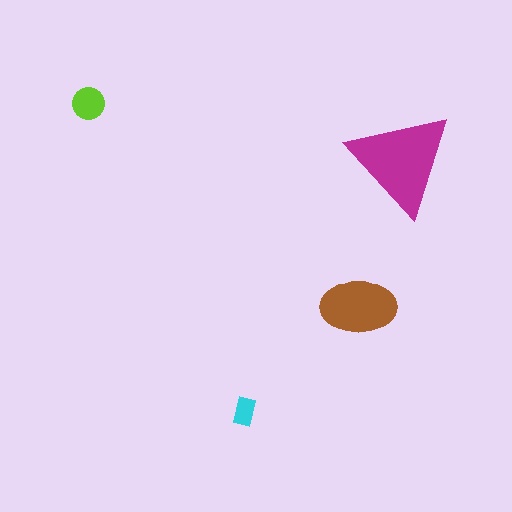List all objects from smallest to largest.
The cyan rectangle, the lime circle, the brown ellipse, the magenta triangle.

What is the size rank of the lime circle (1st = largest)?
3rd.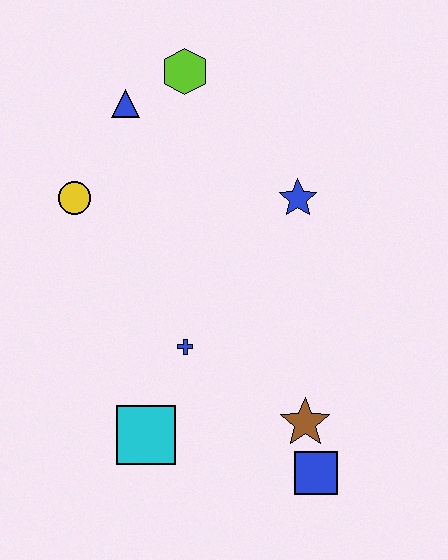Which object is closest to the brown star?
The blue square is closest to the brown star.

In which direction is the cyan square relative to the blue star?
The cyan square is below the blue star.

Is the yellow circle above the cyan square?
Yes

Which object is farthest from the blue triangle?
The blue square is farthest from the blue triangle.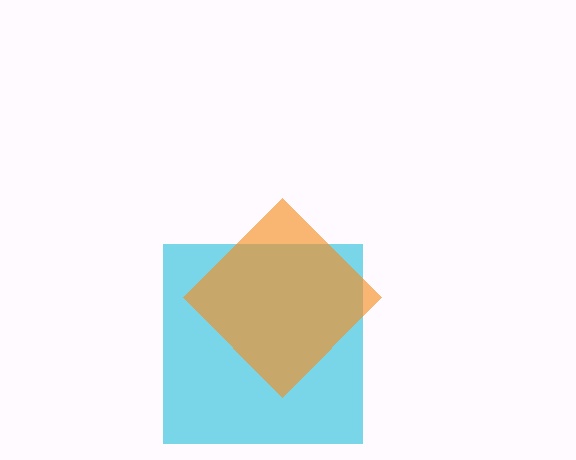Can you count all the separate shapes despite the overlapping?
Yes, there are 2 separate shapes.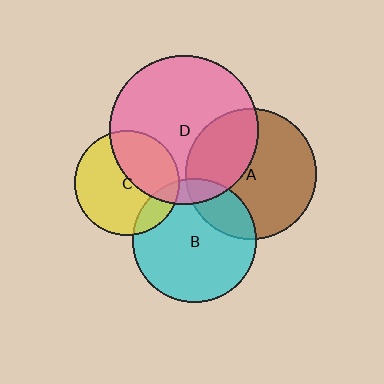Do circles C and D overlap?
Yes.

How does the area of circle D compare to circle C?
Approximately 2.0 times.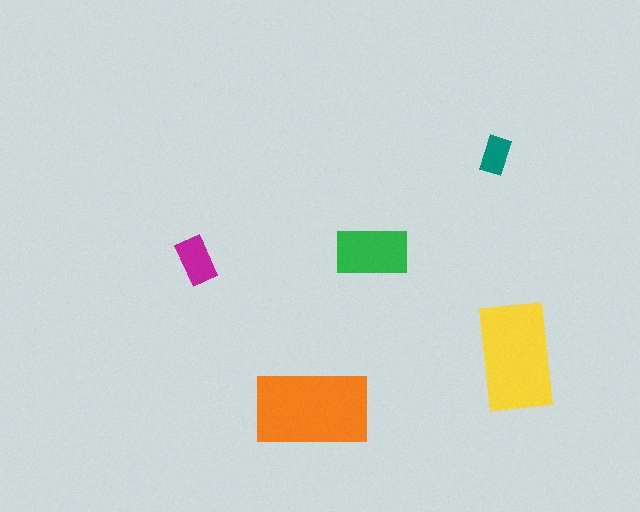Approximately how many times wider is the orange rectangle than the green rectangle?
About 1.5 times wider.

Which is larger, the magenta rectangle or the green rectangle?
The green one.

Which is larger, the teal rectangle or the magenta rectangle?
The magenta one.